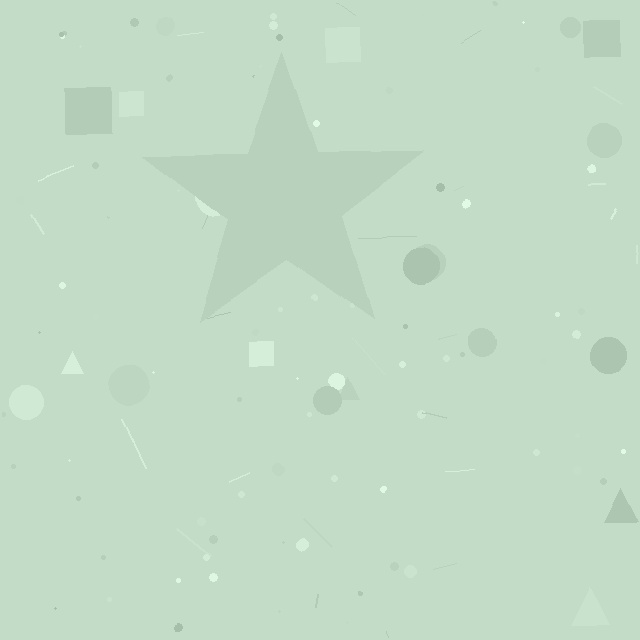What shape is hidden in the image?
A star is hidden in the image.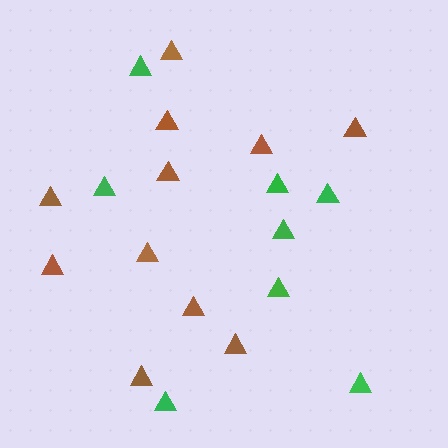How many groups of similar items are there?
There are 2 groups: one group of brown triangles (11) and one group of green triangles (8).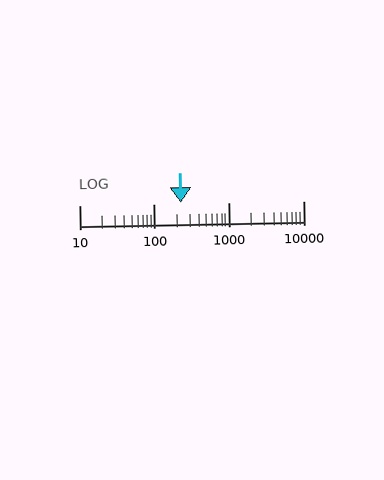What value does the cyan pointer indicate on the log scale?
The pointer indicates approximately 230.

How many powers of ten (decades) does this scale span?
The scale spans 3 decades, from 10 to 10000.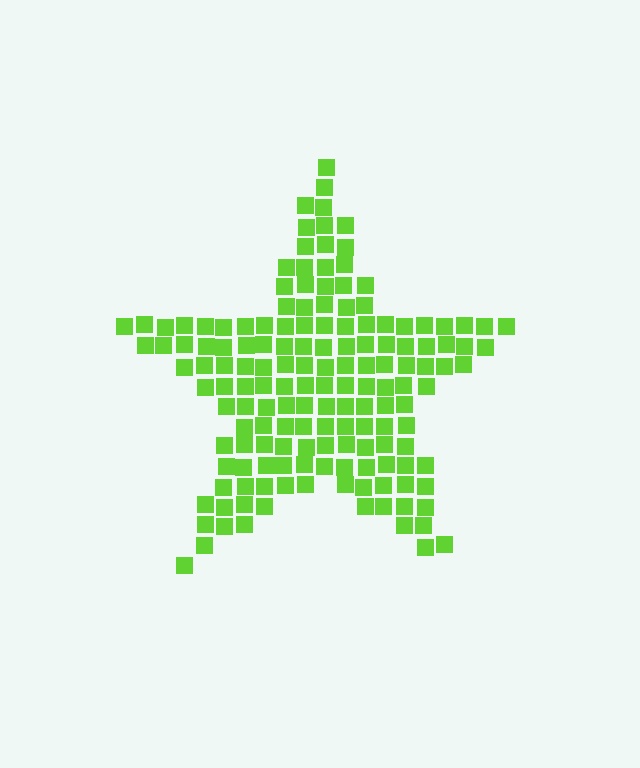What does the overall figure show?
The overall figure shows a star.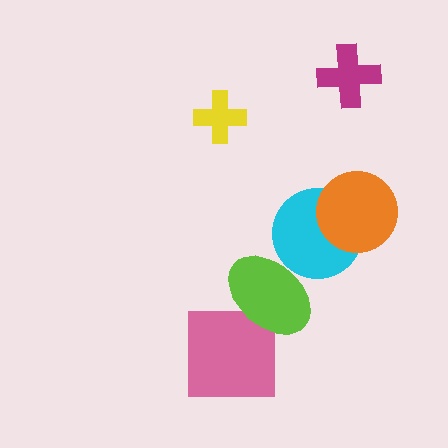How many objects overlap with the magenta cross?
0 objects overlap with the magenta cross.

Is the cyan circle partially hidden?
Yes, it is partially covered by another shape.